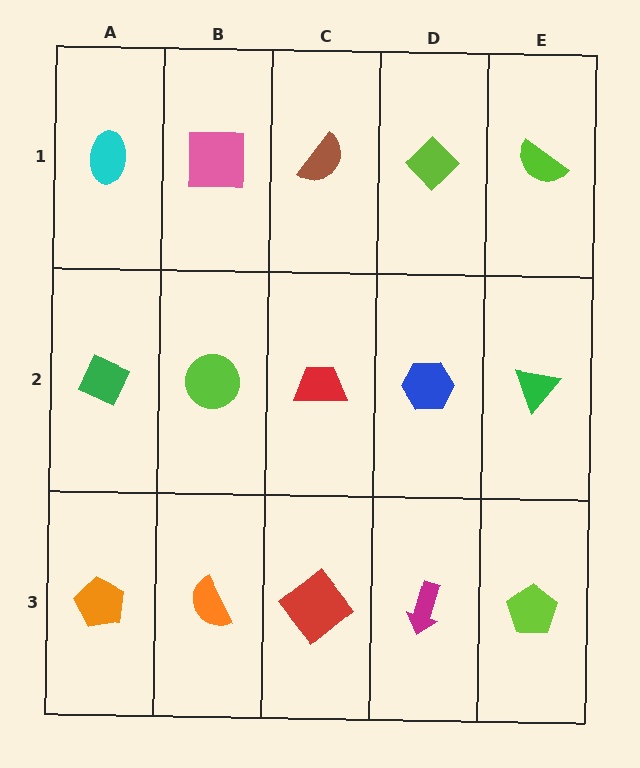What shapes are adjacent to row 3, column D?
A blue hexagon (row 2, column D), a red diamond (row 3, column C), a lime pentagon (row 3, column E).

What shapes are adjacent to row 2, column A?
A cyan ellipse (row 1, column A), an orange pentagon (row 3, column A), a lime circle (row 2, column B).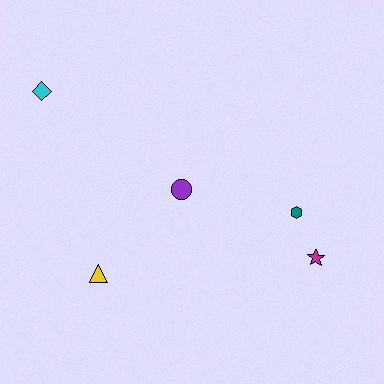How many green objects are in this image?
There are no green objects.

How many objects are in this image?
There are 5 objects.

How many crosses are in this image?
There are no crosses.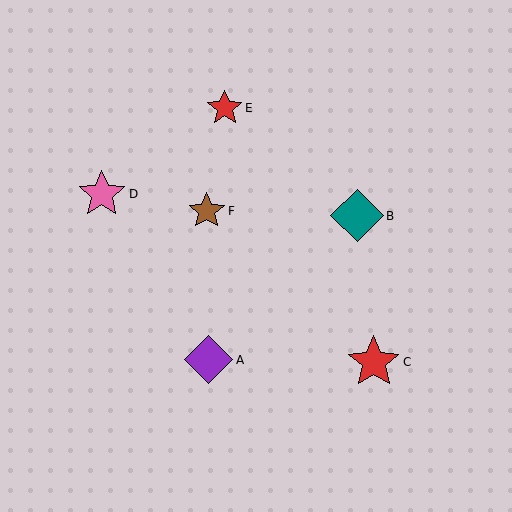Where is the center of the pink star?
The center of the pink star is at (102, 194).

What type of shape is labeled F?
Shape F is a brown star.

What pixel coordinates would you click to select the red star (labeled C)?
Click at (374, 362) to select the red star C.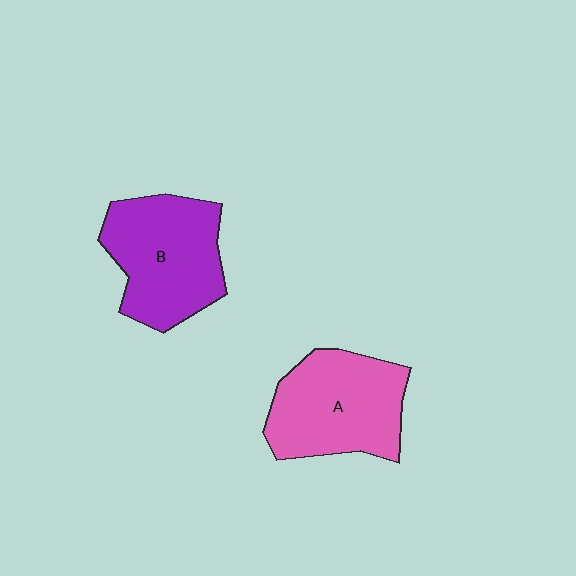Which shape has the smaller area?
Shape A (pink).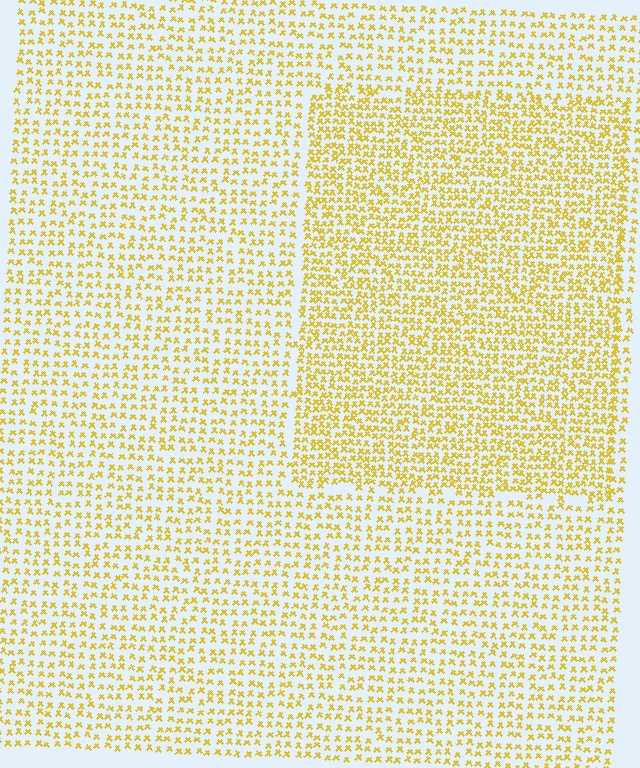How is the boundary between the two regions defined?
The boundary is defined by a change in element density (approximately 1.6x ratio). All elements are the same color, size, and shape.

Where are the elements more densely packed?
The elements are more densely packed inside the rectangle boundary.